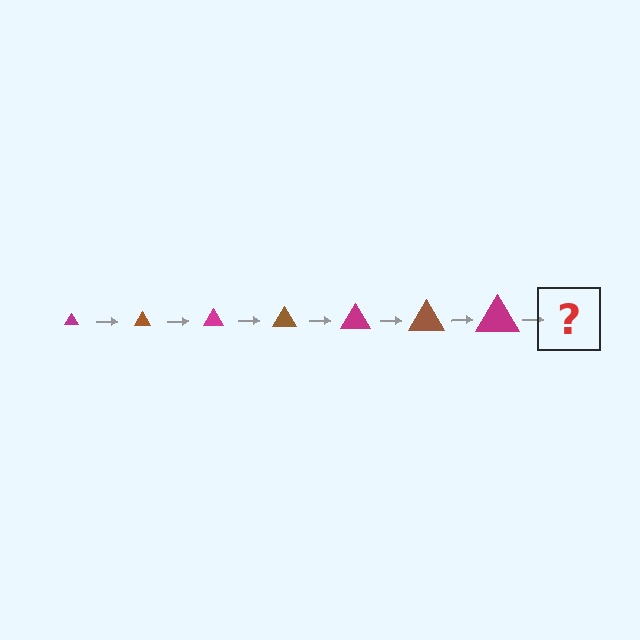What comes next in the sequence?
The next element should be a brown triangle, larger than the previous one.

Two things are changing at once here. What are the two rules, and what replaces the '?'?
The two rules are that the triangle grows larger each step and the color cycles through magenta and brown. The '?' should be a brown triangle, larger than the previous one.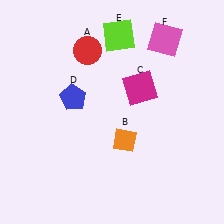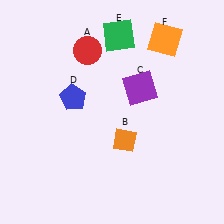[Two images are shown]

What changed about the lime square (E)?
In Image 1, E is lime. In Image 2, it changed to green.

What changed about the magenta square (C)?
In Image 1, C is magenta. In Image 2, it changed to purple.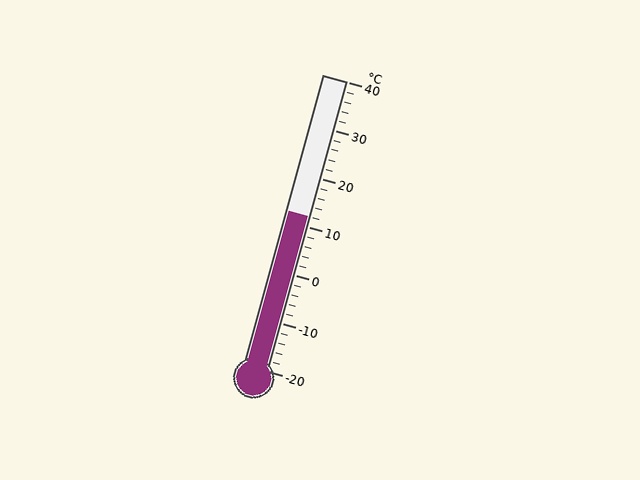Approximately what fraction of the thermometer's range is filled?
The thermometer is filled to approximately 55% of its range.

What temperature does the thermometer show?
The thermometer shows approximately 12°C.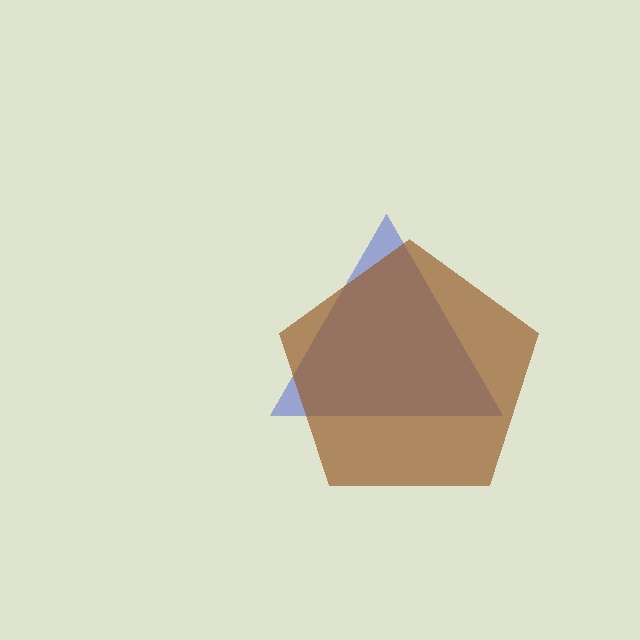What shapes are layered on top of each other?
The layered shapes are: a blue triangle, a brown pentagon.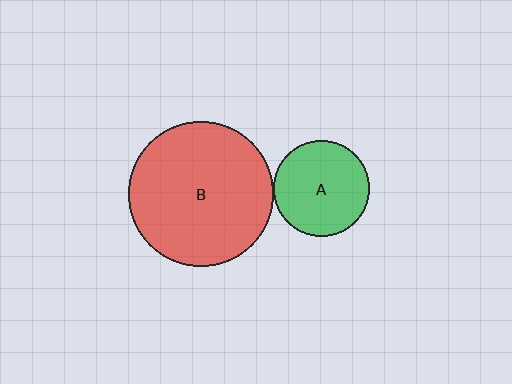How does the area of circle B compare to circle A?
Approximately 2.3 times.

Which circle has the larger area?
Circle B (red).